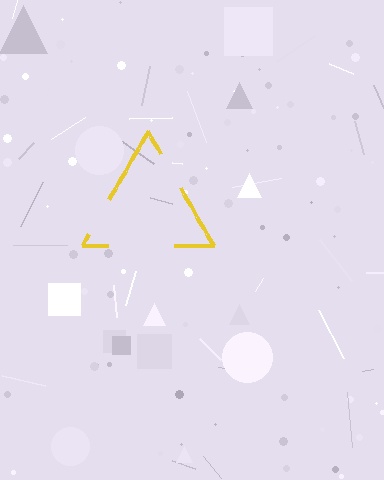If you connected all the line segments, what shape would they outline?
They would outline a triangle.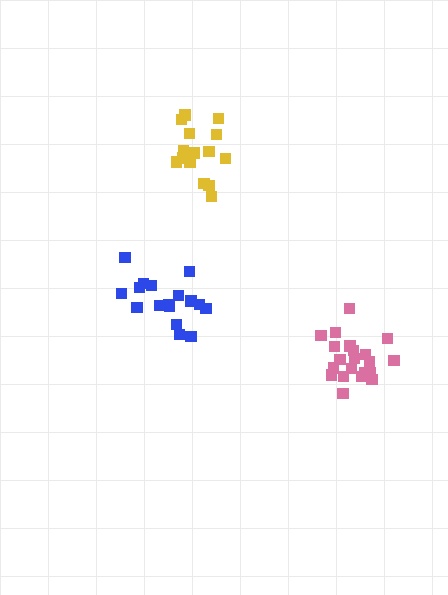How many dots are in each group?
Group 1: 21 dots, Group 2: 17 dots, Group 3: 17 dots (55 total).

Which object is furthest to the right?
The pink cluster is rightmost.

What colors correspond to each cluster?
The clusters are colored: pink, blue, yellow.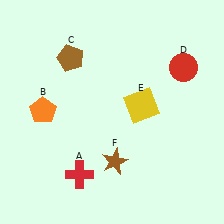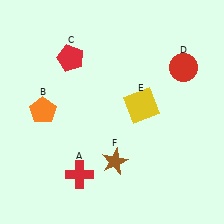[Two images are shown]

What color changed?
The pentagon (C) changed from brown in Image 1 to red in Image 2.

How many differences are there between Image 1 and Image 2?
There is 1 difference between the two images.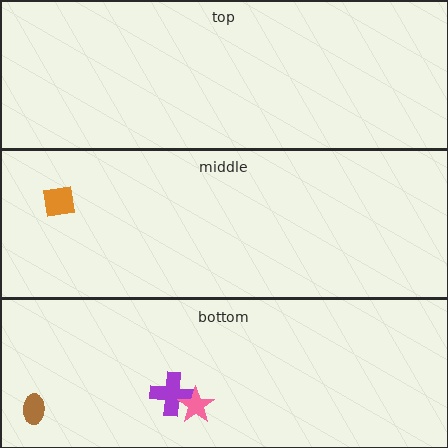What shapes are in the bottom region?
The purple cross, the pink star, the brown ellipse.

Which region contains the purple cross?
The bottom region.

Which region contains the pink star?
The bottom region.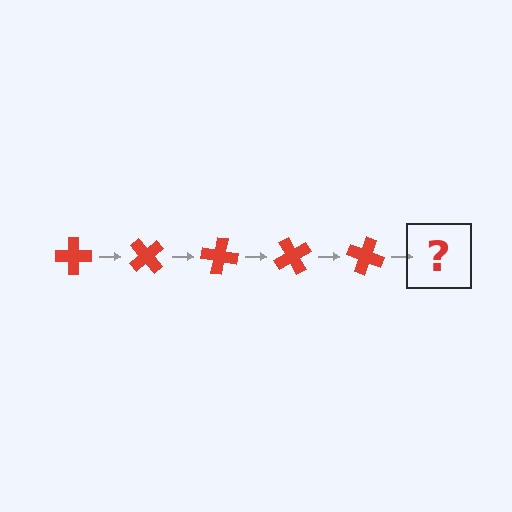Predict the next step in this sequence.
The next step is a red cross rotated 250 degrees.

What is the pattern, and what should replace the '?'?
The pattern is that the cross rotates 50 degrees each step. The '?' should be a red cross rotated 250 degrees.